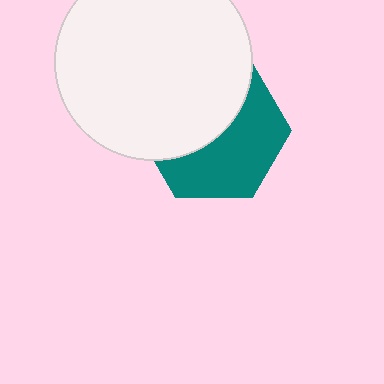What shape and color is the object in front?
The object in front is a white circle.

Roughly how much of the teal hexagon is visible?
About half of it is visible (roughly 51%).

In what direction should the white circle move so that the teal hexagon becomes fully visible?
The white circle should move up. That is the shortest direction to clear the overlap and leave the teal hexagon fully visible.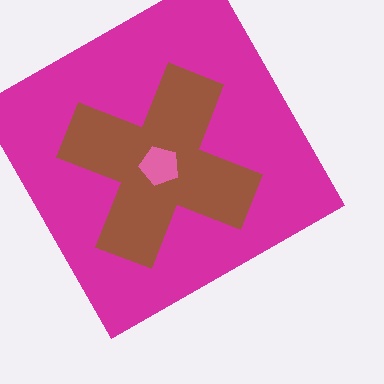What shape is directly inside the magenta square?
The brown cross.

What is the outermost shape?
The magenta square.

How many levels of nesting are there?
3.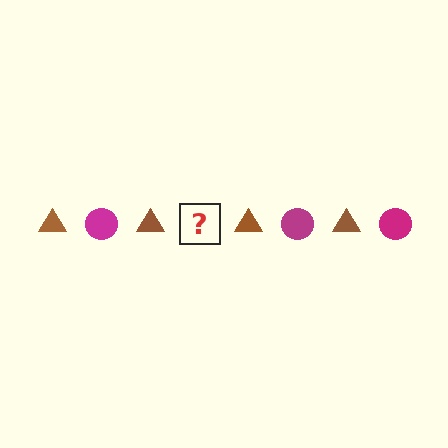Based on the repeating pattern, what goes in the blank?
The blank should be a magenta circle.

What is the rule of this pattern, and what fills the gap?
The rule is that the pattern alternates between brown triangle and magenta circle. The gap should be filled with a magenta circle.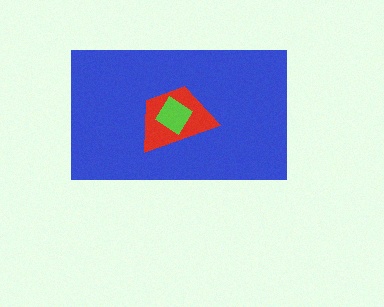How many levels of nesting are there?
3.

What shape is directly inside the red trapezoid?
The lime diamond.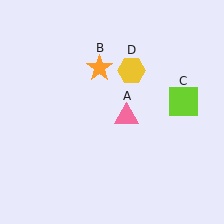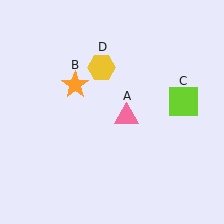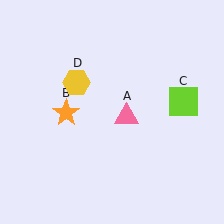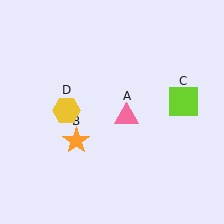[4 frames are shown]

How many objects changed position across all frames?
2 objects changed position: orange star (object B), yellow hexagon (object D).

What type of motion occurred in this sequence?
The orange star (object B), yellow hexagon (object D) rotated counterclockwise around the center of the scene.